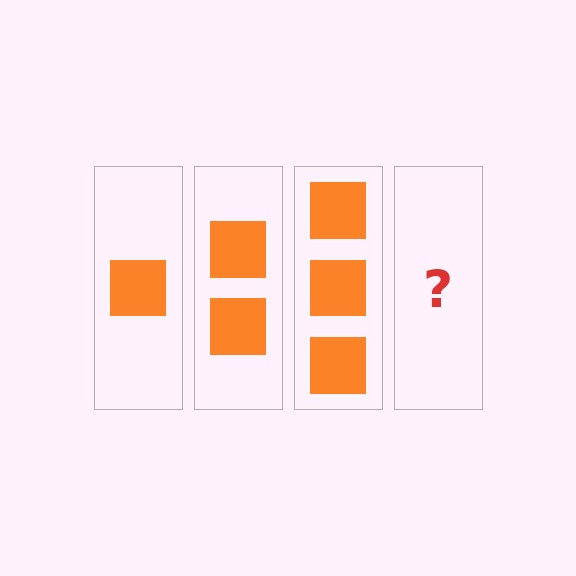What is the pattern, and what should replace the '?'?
The pattern is that each step adds one more square. The '?' should be 4 squares.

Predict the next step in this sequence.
The next step is 4 squares.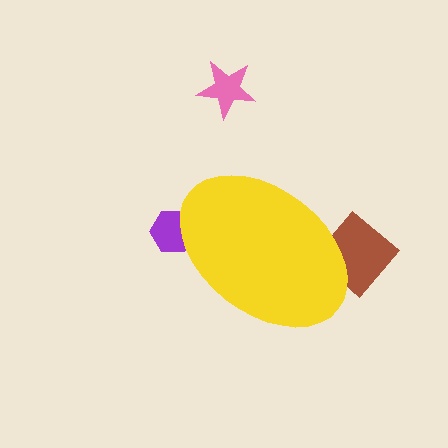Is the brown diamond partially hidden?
Yes, the brown diamond is partially hidden behind the yellow ellipse.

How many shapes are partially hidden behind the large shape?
3 shapes are partially hidden.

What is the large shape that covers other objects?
A yellow ellipse.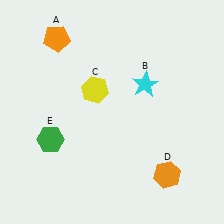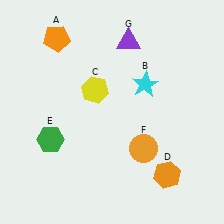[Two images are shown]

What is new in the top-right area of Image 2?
A purple triangle (G) was added in the top-right area of Image 2.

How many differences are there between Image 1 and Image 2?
There are 2 differences between the two images.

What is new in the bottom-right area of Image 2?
An orange circle (F) was added in the bottom-right area of Image 2.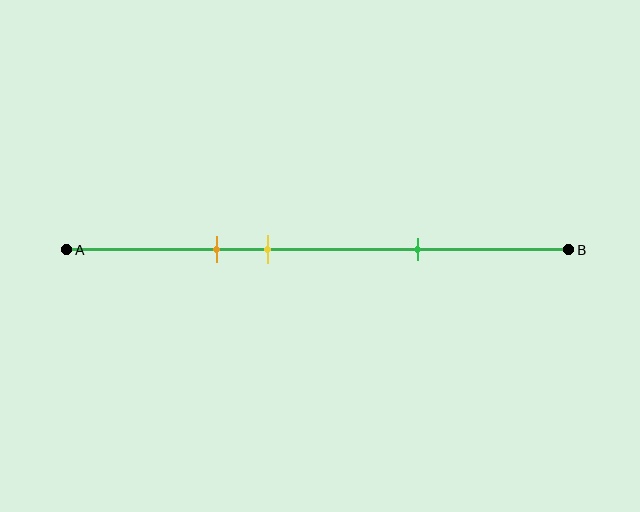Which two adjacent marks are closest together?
The orange and yellow marks are the closest adjacent pair.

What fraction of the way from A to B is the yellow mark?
The yellow mark is approximately 40% (0.4) of the way from A to B.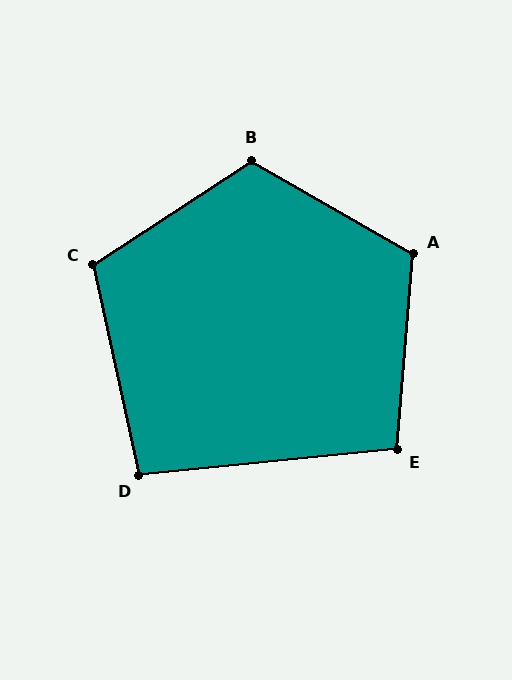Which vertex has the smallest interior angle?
D, at approximately 96 degrees.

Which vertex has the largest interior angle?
B, at approximately 117 degrees.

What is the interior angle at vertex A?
Approximately 115 degrees (obtuse).